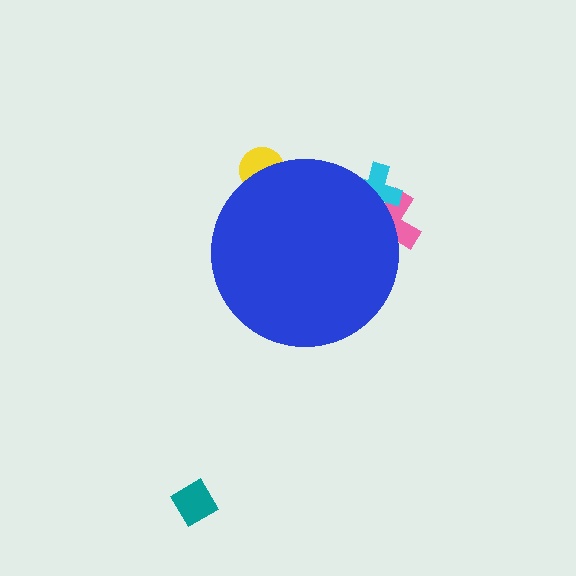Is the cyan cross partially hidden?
Yes, the cyan cross is partially hidden behind the blue circle.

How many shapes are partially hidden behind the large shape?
3 shapes are partially hidden.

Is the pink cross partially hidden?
Yes, the pink cross is partially hidden behind the blue circle.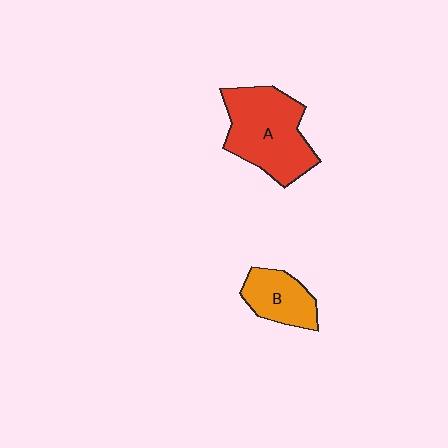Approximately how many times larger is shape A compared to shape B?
Approximately 1.9 times.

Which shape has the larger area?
Shape A (red).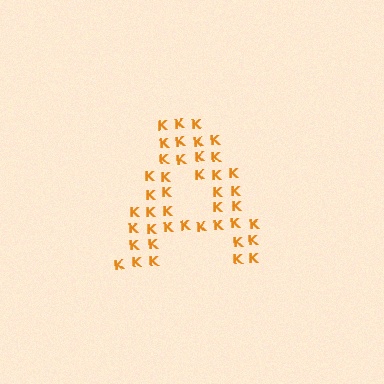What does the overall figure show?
The overall figure shows the letter A.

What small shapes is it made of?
It is made of small letter K's.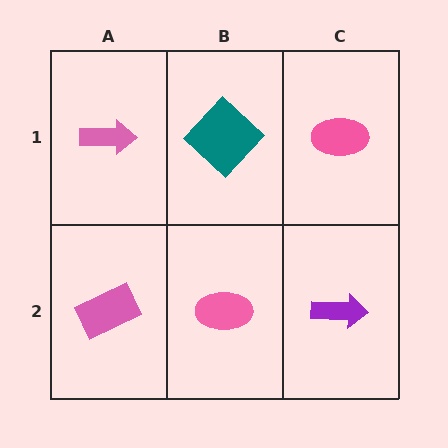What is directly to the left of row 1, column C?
A teal diamond.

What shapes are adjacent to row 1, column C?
A purple arrow (row 2, column C), a teal diamond (row 1, column B).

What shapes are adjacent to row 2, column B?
A teal diamond (row 1, column B), a pink rectangle (row 2, column A), a purple arrow (row 2, column C).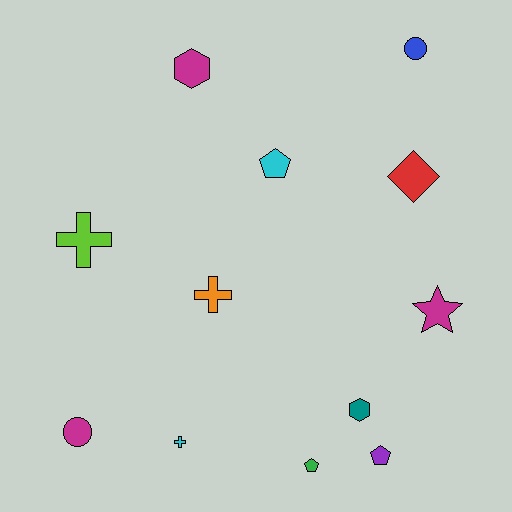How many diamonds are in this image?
There is 1 diamond.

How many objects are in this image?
There are 12 objects.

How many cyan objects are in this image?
There are 2 cyan objects.